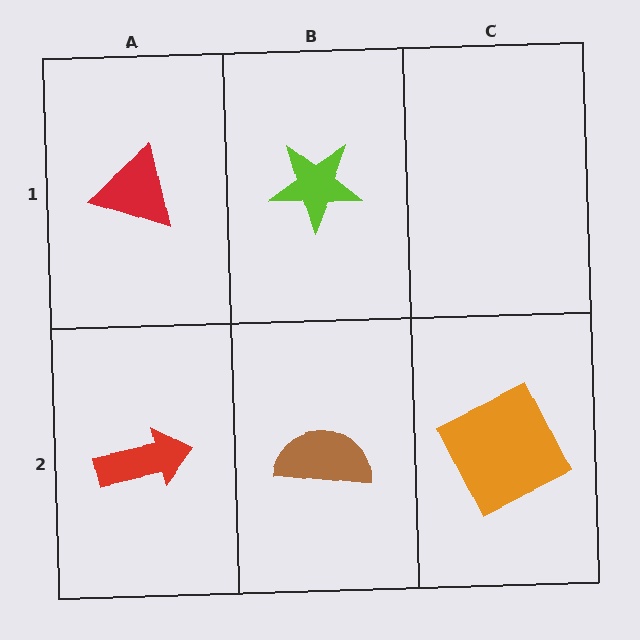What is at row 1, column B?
A lime star.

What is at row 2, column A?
A red arrow.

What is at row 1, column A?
A red triangle.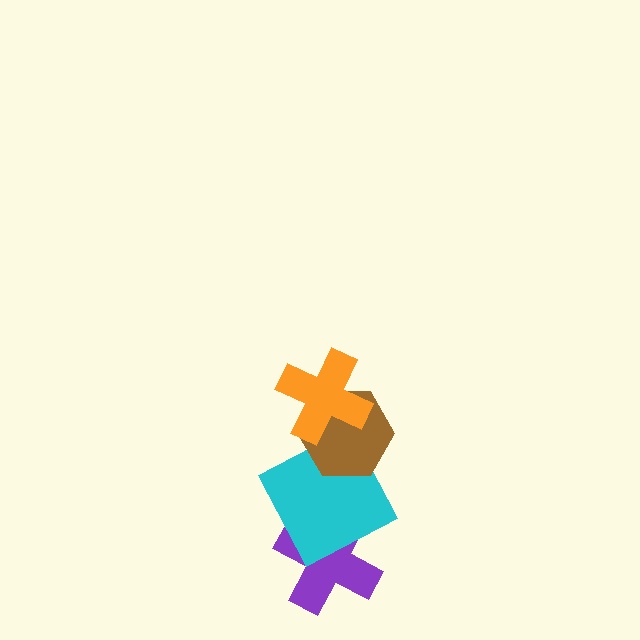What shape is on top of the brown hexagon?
The orange cross is on top of the brown hexagon.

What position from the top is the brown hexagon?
The brown hexagon is 2nd from the top.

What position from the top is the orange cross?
The orange cross is 1st from the top.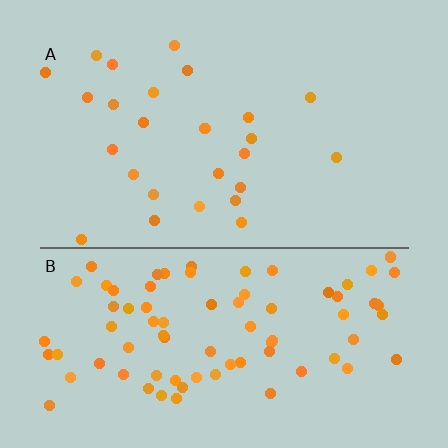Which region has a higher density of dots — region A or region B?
B (the bottom).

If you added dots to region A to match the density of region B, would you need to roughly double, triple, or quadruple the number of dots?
Approximately triple.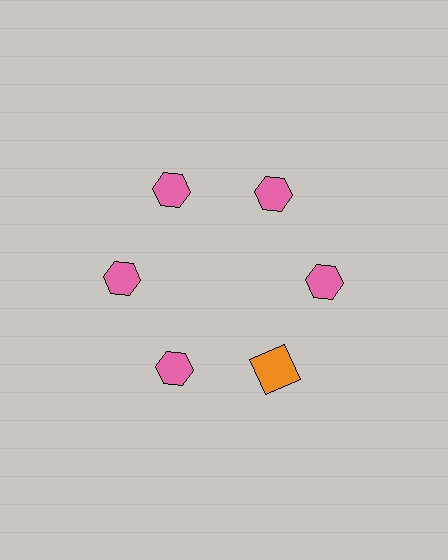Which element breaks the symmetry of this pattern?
The orange square at roughly the 5 o'clock position breaks the symmetry. All other shapes are pink hexagons.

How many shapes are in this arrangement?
There are 6 shapes arranged in a ring pattern.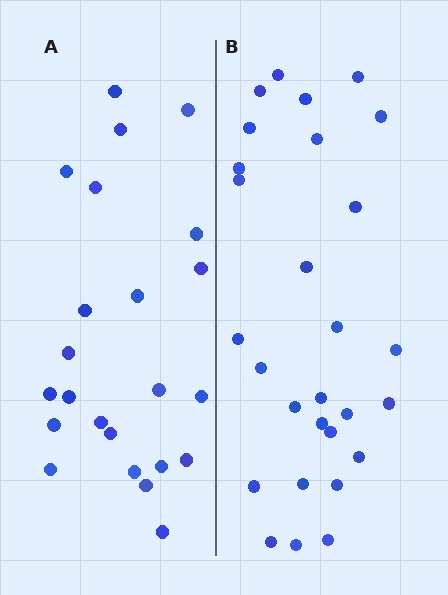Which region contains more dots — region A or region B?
Region B (the right region) has more dots.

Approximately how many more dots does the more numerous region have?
Region B has about 5 more dots than region A.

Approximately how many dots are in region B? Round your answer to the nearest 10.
About 30 dots. (The exact count is 28, which rounds to 30.)